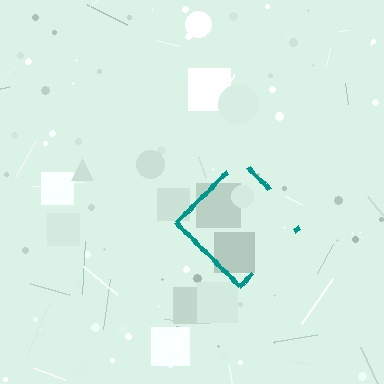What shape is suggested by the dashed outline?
The dashed outline suggests a diamond.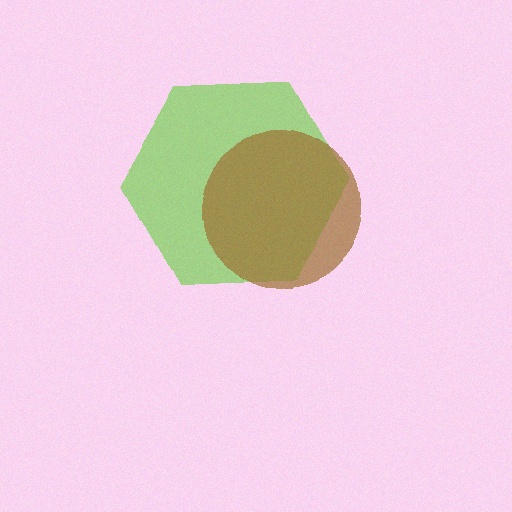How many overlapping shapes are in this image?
There are 2 overlapping shapes in the image.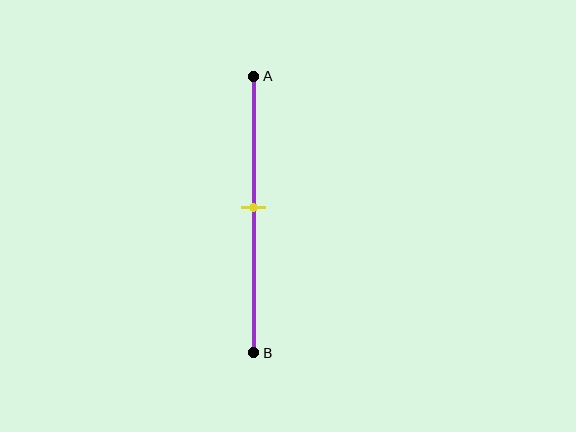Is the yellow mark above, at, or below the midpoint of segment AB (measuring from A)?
The yellow mark is approximately at the midpoint of segment AB.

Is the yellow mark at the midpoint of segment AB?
Yes, the mark is approximately at the midpoint.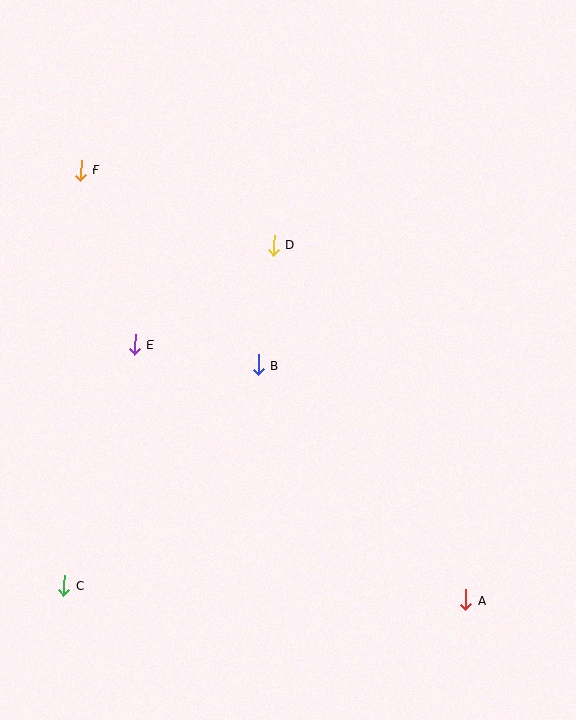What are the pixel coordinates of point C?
Point C is at (64, 586).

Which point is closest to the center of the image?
Point B at (258, 365) is closest to the center.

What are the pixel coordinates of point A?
Point A is at (466, 600).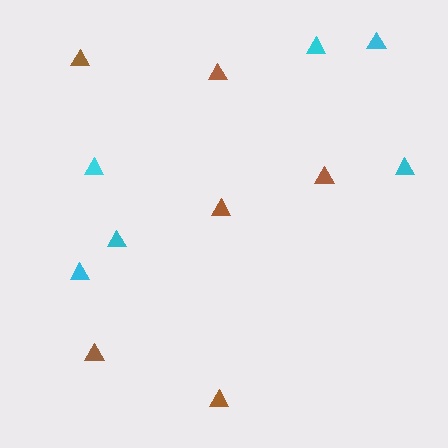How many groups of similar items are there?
There are 2 groups: one group of brown triangles (6) and one group of cyan triangles (6).